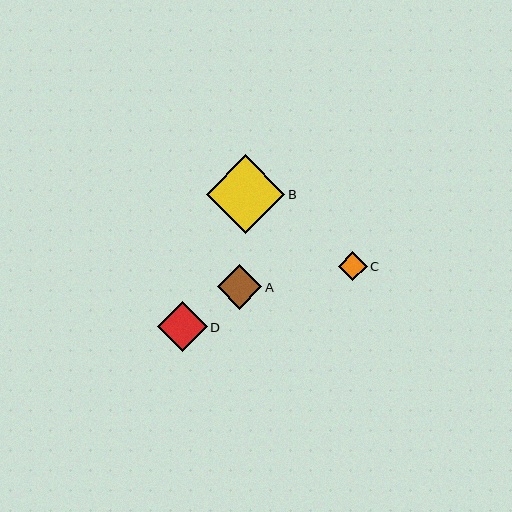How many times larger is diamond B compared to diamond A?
Diamond B is approximately 1.8 times the size of diamond A.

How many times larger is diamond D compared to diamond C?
Diamond D is approximately 1.7 times the size of diamond C.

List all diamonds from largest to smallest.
From largest to smallest: B, D, A, C.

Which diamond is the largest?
Diamond B is the largest with a size of approximately 78 pixels.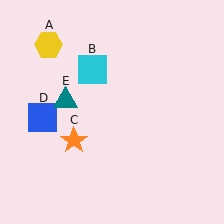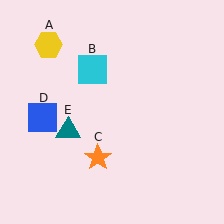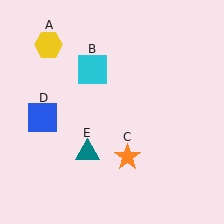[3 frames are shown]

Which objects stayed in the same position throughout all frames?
Yellow hexagon (object A) and cyan square (object B) and blue square (object D) remained stationary.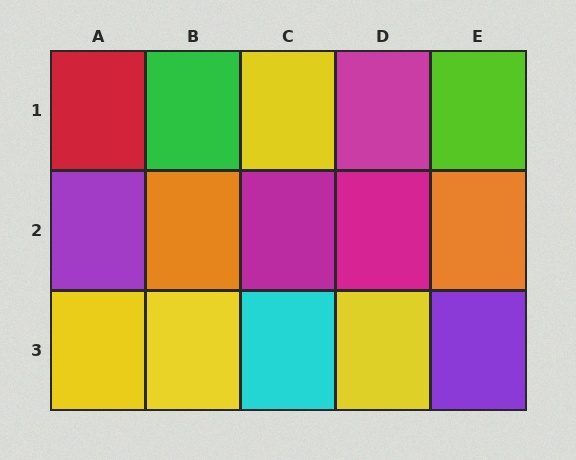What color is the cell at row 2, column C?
Magenta.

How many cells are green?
1 cell is green.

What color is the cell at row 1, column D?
Magenta.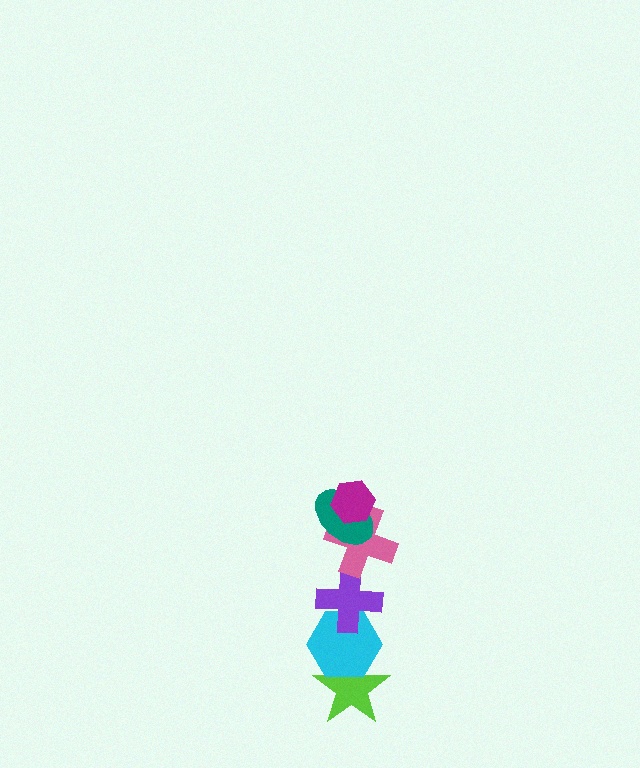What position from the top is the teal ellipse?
The teal ellipse is 2nd from the top.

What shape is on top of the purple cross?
The pink cross is on top of the purple cross.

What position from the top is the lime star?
The lime star is 6th from the top.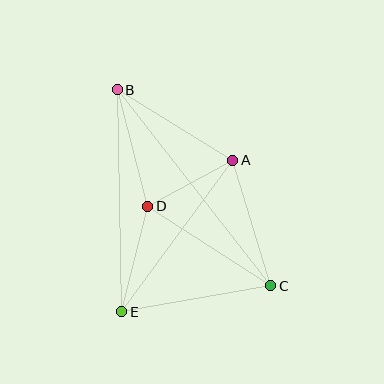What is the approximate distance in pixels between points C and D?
The distance between C and D is approximately 147 pixels.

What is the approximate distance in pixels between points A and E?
The distance between A and E is approximately 188 pixels.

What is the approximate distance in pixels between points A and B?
The distance between A and B is approximately 135 pixels.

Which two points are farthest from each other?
Points B and C are farthest from each other.